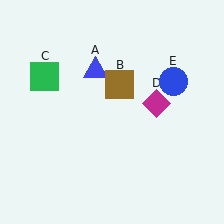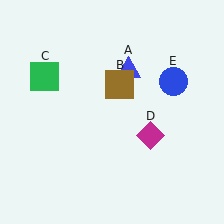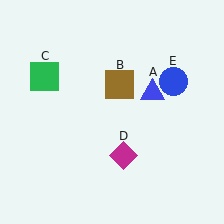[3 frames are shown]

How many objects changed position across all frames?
2 objects changed position: blue triangle (object A), magenta diamond (object D).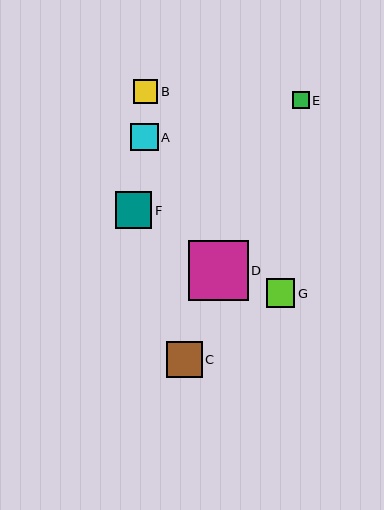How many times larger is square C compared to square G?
Square C is approximately 1.3 times the size of square G.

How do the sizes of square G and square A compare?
Square G and square A are approximately the same size.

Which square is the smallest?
Square E is the smallest with a size of approximately 17 pixels.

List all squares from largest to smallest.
From largest to smallest: D, F, C, G, A, B, E.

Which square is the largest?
Square D is the largest with a size of approximately 59 pixels.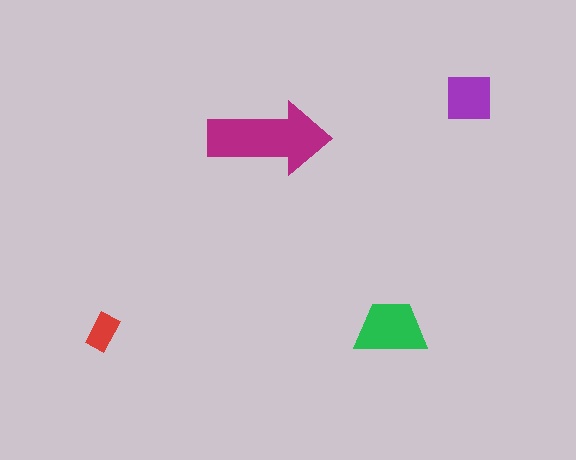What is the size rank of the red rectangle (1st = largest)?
4th.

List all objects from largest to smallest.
The magenta arrow, the green trapezoid, the purple square, the red rectangle.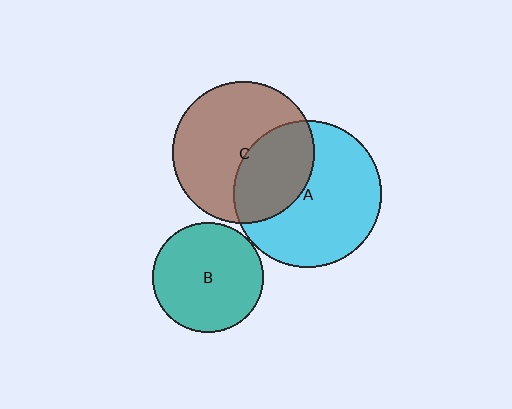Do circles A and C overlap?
Yes.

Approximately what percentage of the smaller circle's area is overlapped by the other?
Approximately 40%.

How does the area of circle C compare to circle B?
Approximately 1.6 times.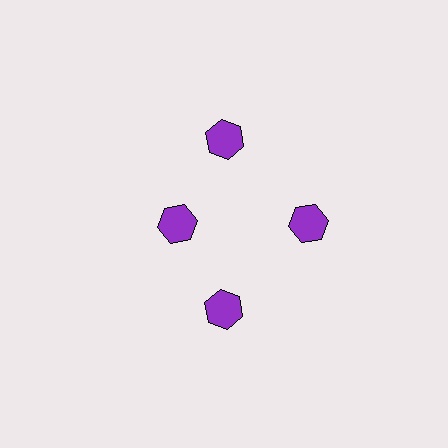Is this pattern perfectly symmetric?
No. The 4 purple hexagons are arranged in a ring, but one element near the 9 o'clock position is pulled inward toward the center, breaking the 4-fold rotational symmetry.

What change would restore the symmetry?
The symmetry would be restored by moving it outward, back onto the ring so that all 4 hexagons sit at equal angles and equal distance from the center.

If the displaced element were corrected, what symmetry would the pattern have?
It would have 4-fold rotational symmetry — the pattern would map onto itself every 90 degrees.